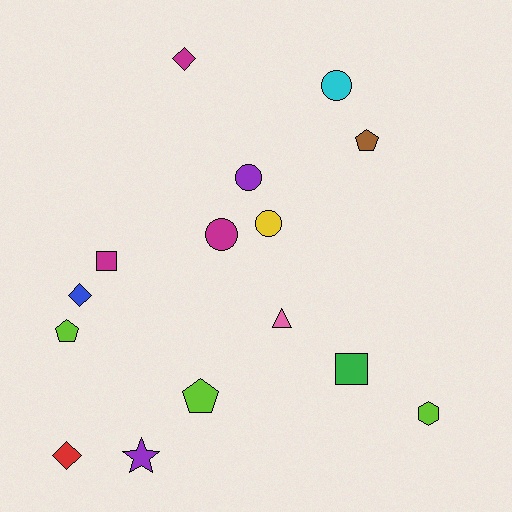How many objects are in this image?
There are 15 objects.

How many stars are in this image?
There is 1 star.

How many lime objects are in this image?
There are 3 lime objects.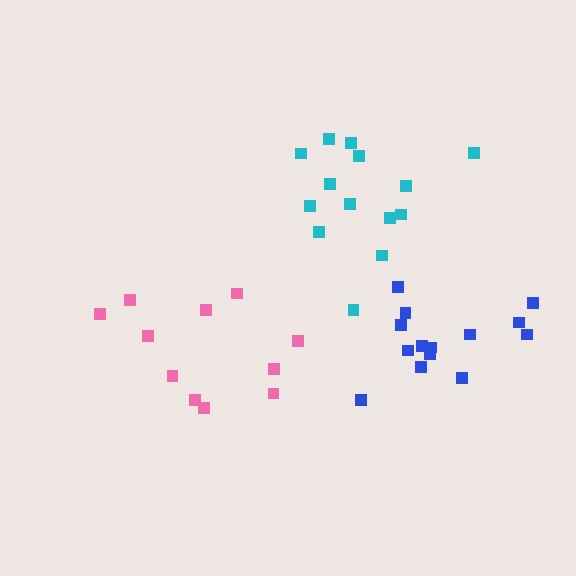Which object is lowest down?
The blue cluster is bottommost.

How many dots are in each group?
Group 1: 11 dots, Group 2: 14 dots, Group 3: 14 dots (39 total).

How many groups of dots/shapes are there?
There are 3 groups.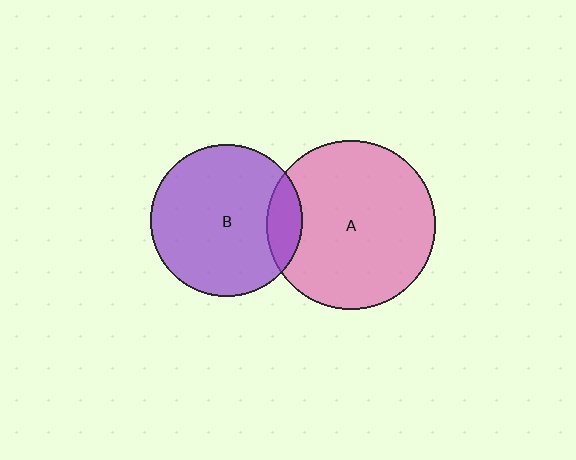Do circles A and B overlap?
Yes.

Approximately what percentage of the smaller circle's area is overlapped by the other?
Approximately 15%.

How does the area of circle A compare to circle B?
Approximately 1.2 times.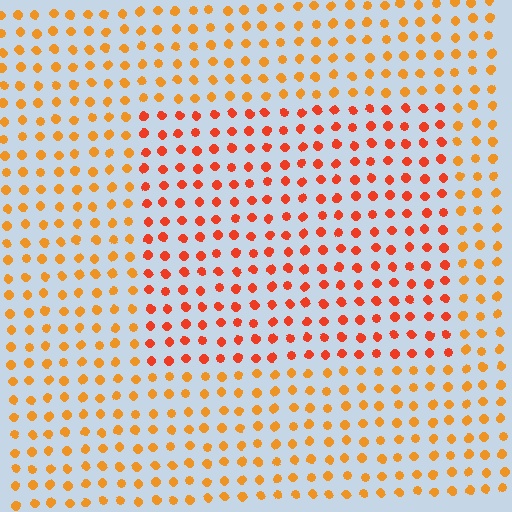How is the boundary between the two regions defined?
The boundary is defined purely by a slight shift in hue (about 26 degrees). Spacing, size, and orientation are identical on both sides.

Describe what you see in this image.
The image is filled with small orange elements in a uniform arrangement. A rectangle-shaped region is visible where the elements are tinted to a slightly different hue, forming a subtle color boundary.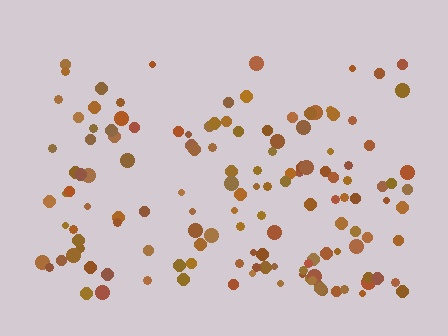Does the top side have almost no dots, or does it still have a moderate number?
Still a moderate number, just noticeably fewer than the bottom.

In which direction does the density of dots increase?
From top to bottom, with the bottom side densest.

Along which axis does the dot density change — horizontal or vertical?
Vertical.